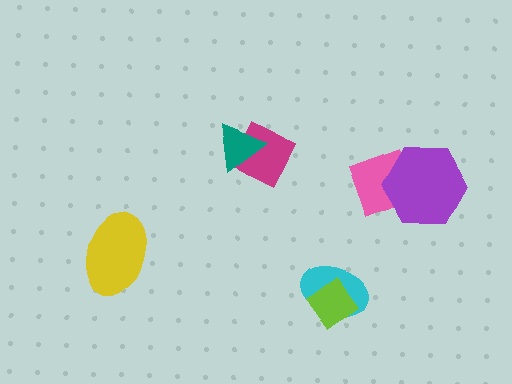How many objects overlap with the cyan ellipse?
1 object overlaps with the cyan ellipse.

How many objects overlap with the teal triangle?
1 object overlaps with the teal triangle.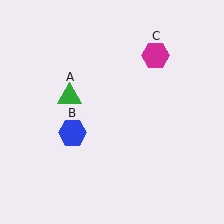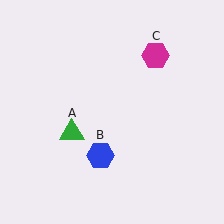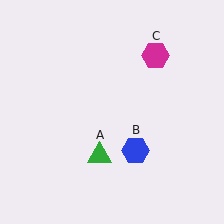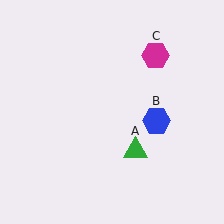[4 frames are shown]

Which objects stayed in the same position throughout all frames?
Magenta hexagon (object C) remained stationary.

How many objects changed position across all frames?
2 objects changed position: green triangle (object A), blue hexagon (object B).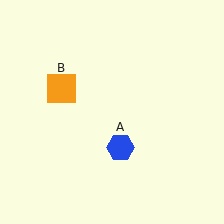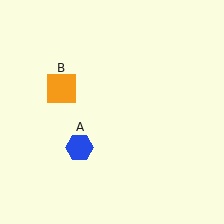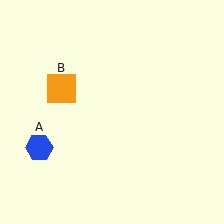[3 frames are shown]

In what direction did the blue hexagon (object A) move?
The blue hexagon (object A) moved left.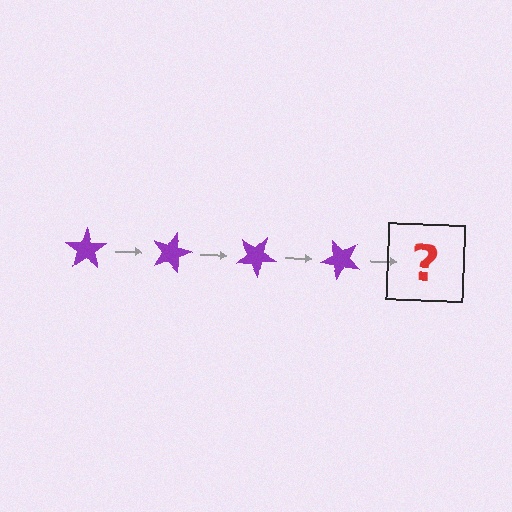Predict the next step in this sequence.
The next step is a purple star rotated 60 degrees.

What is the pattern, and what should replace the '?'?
The pattern is that the star rotates 15 degrees each step. The '?' should be a purple star rotated 60 degrees.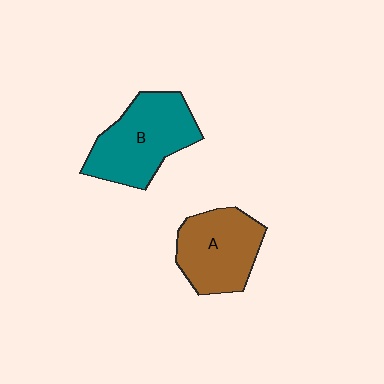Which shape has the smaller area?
Shape A (brown).